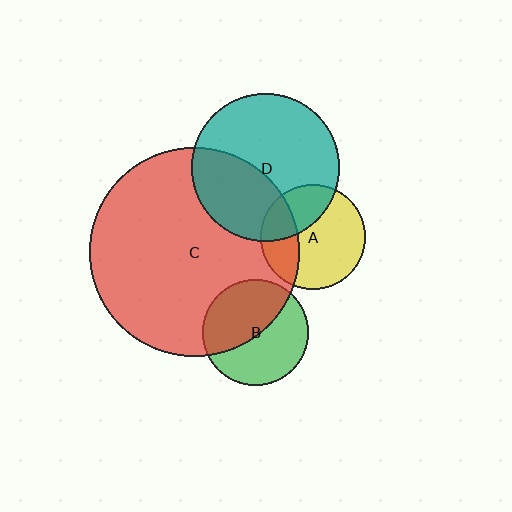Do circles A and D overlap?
Yes.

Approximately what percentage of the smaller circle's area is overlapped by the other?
Approximately 30%.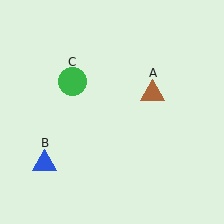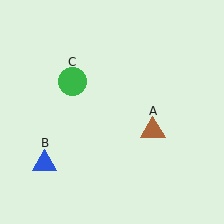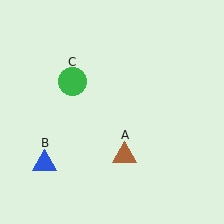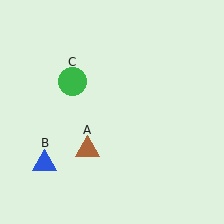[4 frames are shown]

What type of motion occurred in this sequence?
The brown triangle (object A) rotated clockwise around the center of the scene.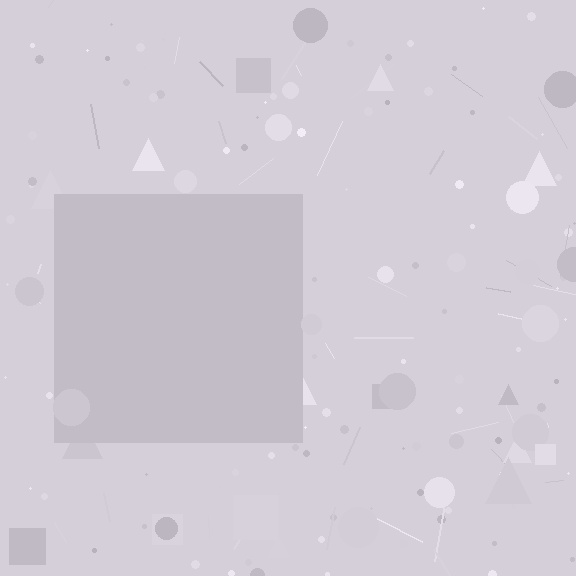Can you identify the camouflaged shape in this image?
The camouflaged shape is a square.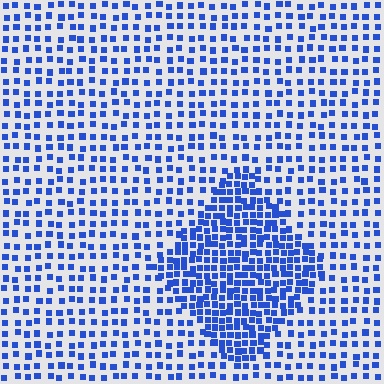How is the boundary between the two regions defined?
The boundary is defined by a change in element density (approximately 2.1x ratio). All elements are the same color, size, and shape.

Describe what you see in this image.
The image contains small blue elements arranged at two different densities. A diamond-shaped region is visible where the elements are more densely packed than the surrounding area.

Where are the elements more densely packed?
The elements are more densely packed inside the diamond boundary.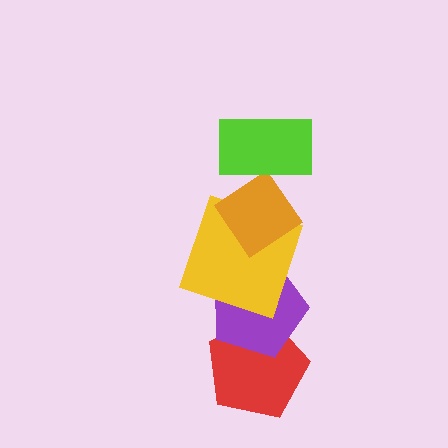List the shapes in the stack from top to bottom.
From top to bottom: the lime rectangle, the orange diamond, the yellow square, the purple pentagon, the red pentagon.